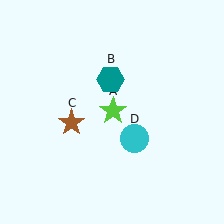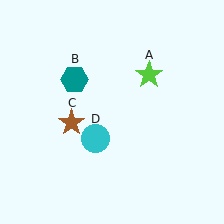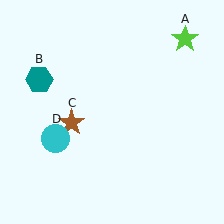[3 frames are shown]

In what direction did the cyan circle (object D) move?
The cyan circle (object D) moved left.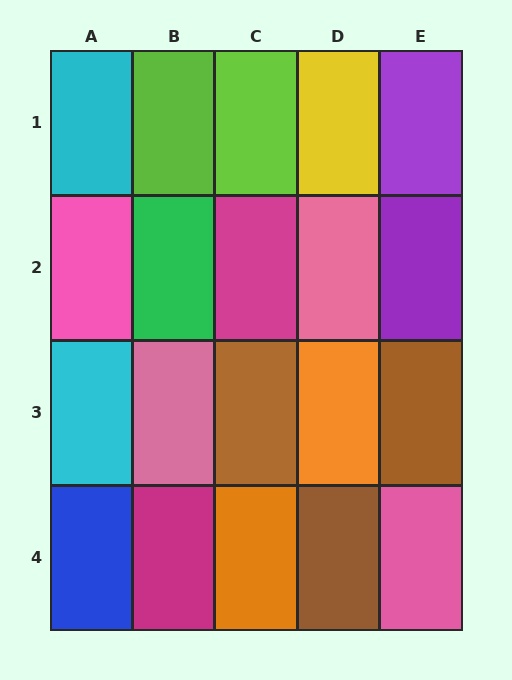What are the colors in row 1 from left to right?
Cyan, lime, lime, yellow, purple.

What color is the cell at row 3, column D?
Orange.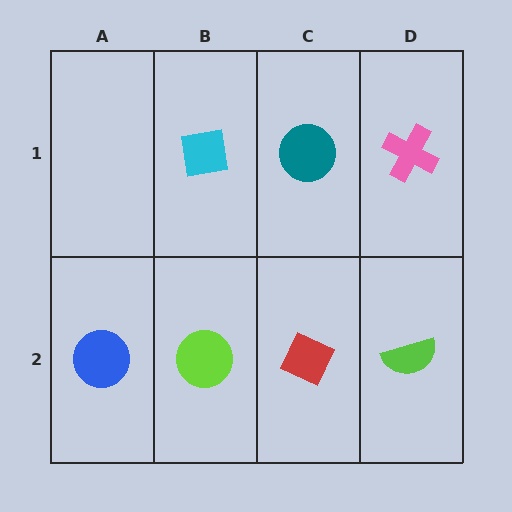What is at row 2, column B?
A lime circle.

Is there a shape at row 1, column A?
No, that cell is empty.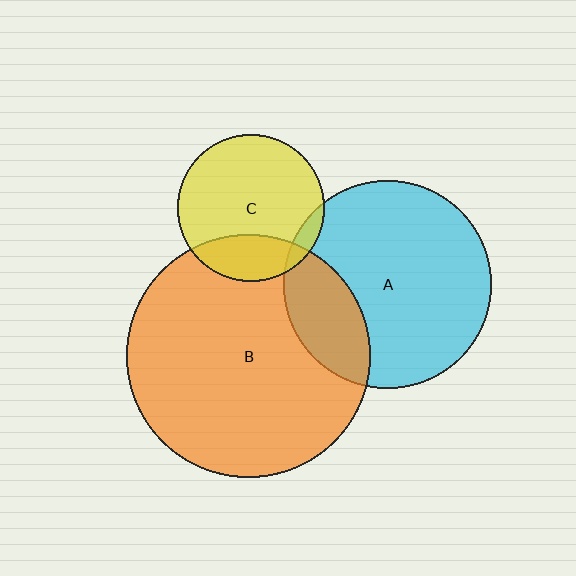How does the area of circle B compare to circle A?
Approximately 1.4 times.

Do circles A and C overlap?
Yes.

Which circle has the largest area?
Circle B (orange).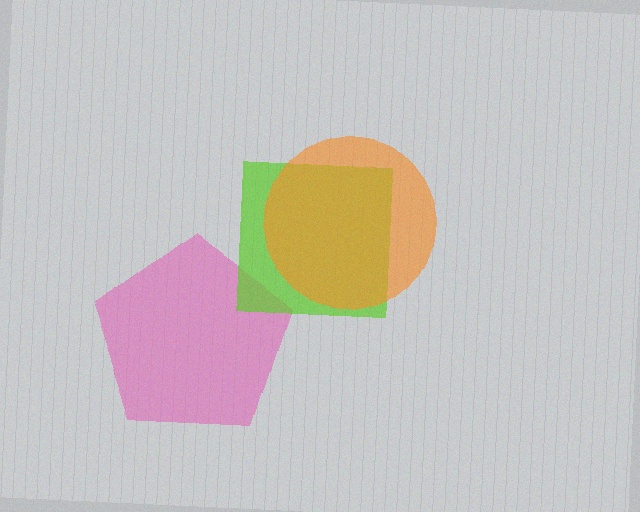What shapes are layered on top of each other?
The layered shapes are: a pink pentagon, a lime square, an orange circle.